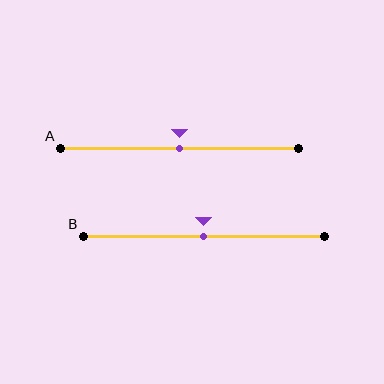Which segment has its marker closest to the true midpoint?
Segment A has its marker closest to the true midpoint.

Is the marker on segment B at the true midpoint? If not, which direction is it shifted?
Yes, the marker on segment B is at the true midpoint.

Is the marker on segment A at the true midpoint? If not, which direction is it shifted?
Yes, the marker on segment A is at the true midpoint.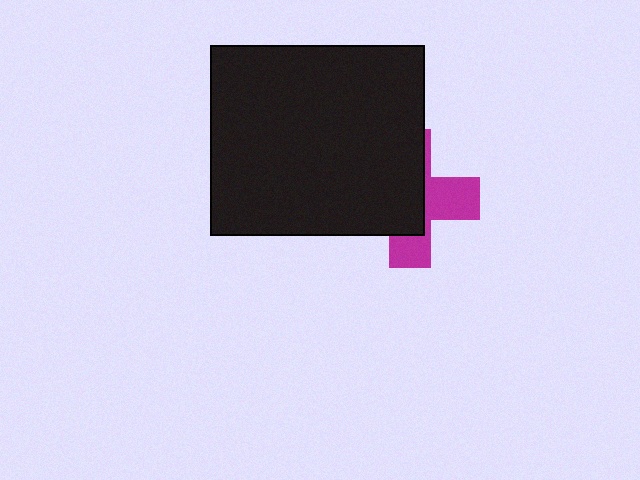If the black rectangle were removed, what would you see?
You would see the complete magenta cross.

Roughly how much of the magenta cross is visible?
A small part of it is visible (roughly 41%).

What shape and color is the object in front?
The object in front is a black rectangle.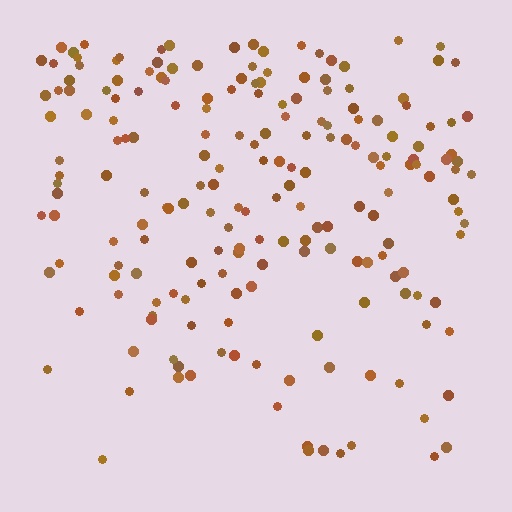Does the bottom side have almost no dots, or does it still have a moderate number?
Still a moderate number, just noticeably fewer than the top.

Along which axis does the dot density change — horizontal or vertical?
Vertical.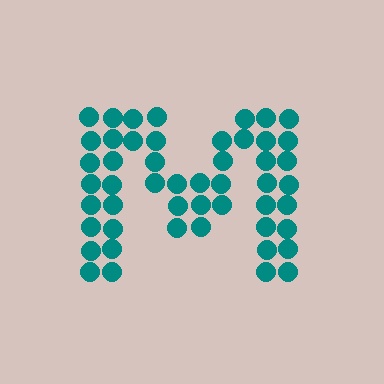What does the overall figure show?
The overall figure shows the letter M.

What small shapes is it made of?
It is made of small circles.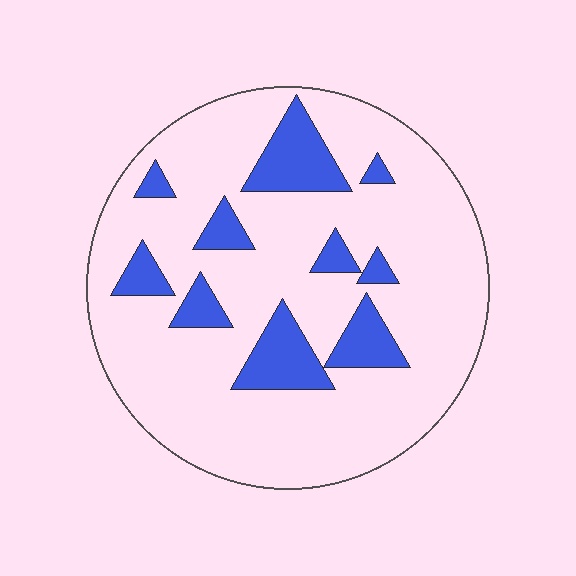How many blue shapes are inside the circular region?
10.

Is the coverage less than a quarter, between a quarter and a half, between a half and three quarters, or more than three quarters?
Less than a quarter.